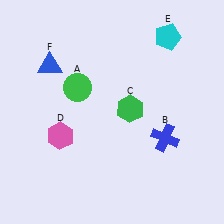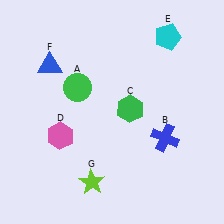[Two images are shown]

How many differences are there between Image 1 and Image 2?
There is 1 difference between the two images.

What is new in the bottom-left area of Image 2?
A lime star (G) was added in the bottom-left area of Image 2.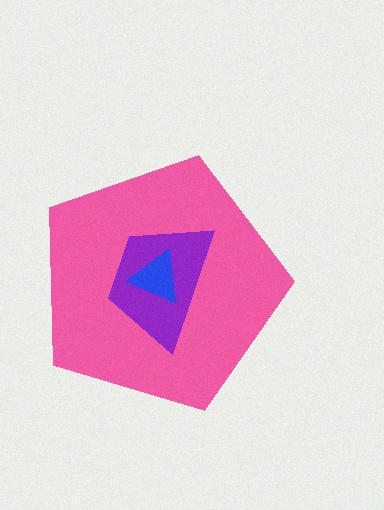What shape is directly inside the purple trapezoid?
The blue triangle.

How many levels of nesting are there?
3.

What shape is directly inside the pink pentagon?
The purple trapezoid.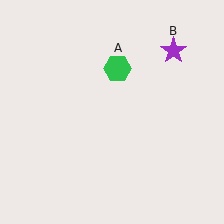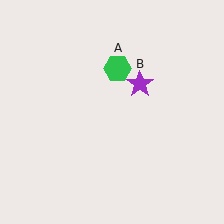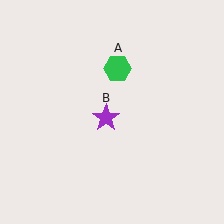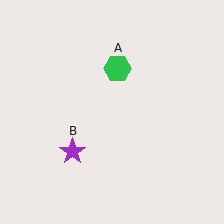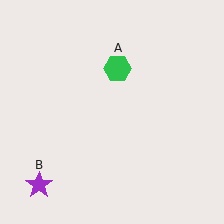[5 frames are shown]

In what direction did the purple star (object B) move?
The purple star (object B) moved down and to the left.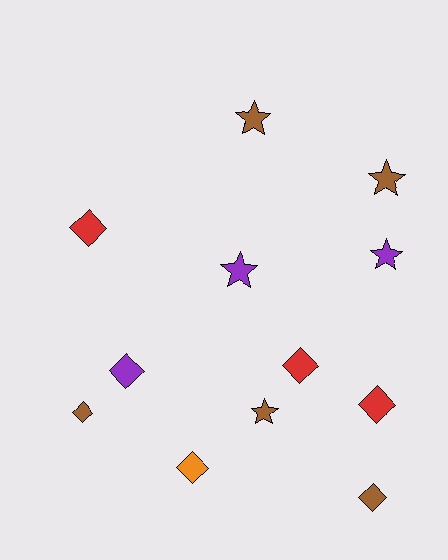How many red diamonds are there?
There are 3 red diamonds.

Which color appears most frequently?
Brown, with 5 objects.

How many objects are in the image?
There are 12 objects.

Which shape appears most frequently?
Diamond, with 7 objects.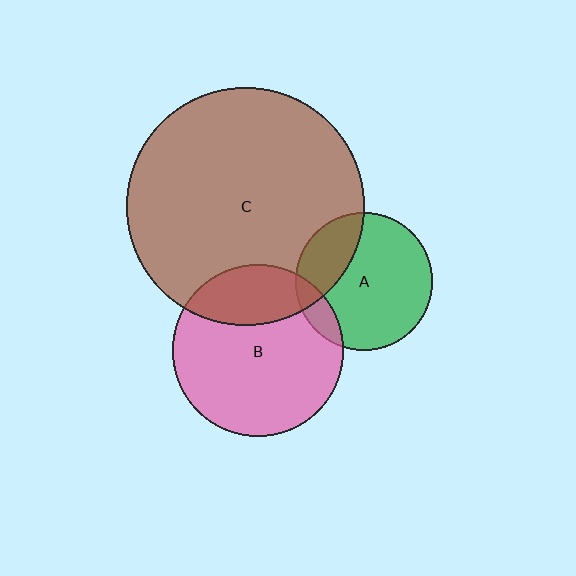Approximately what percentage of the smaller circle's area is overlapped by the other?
Approximately 25%.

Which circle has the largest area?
Circle C (brown).